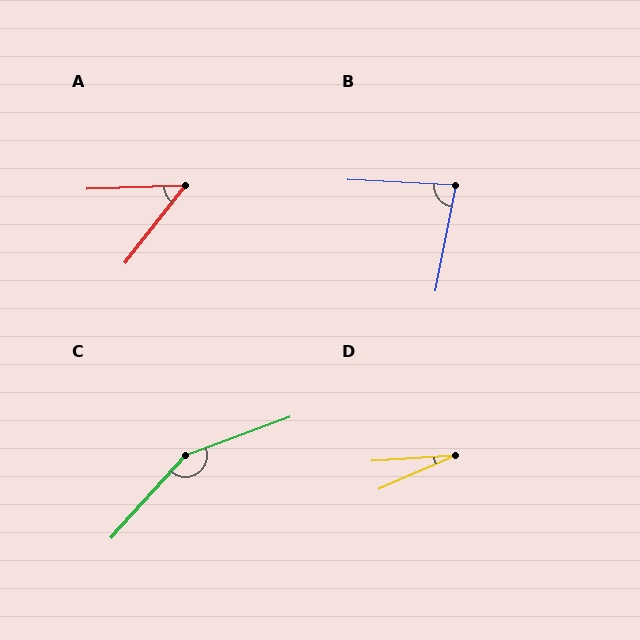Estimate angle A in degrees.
Approximately 50 degrees.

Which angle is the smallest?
D, at approximately 20 degrees.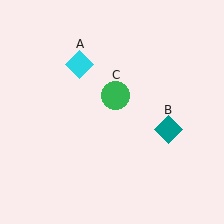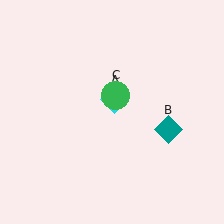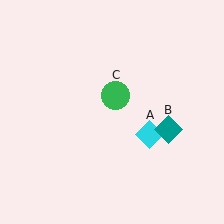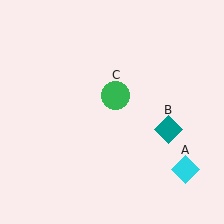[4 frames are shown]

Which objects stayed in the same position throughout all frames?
Teal diamond (object B) and green circle (object C) remained stationary.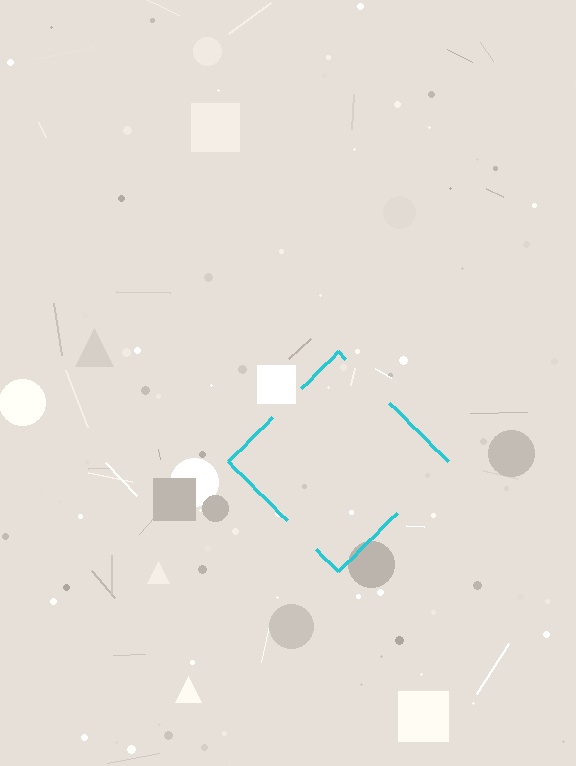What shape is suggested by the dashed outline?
The dashed outline suggests a diamond.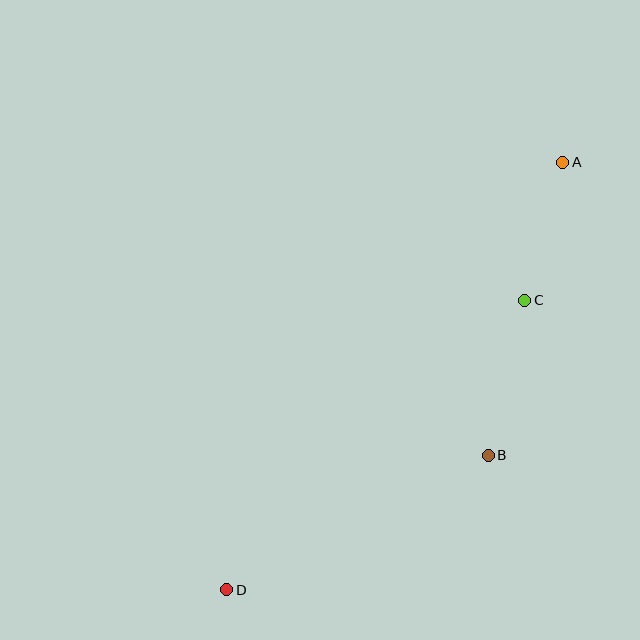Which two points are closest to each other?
Points A and C are closest to each other.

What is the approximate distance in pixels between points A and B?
The distance between A and B is approximately 303 pixels.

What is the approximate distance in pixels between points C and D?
The distance between C and D is approximately 416 pixels.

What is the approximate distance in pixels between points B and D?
The distance between B and D is approximately 294 pixels.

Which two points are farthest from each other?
Points A and D are farthest from each other.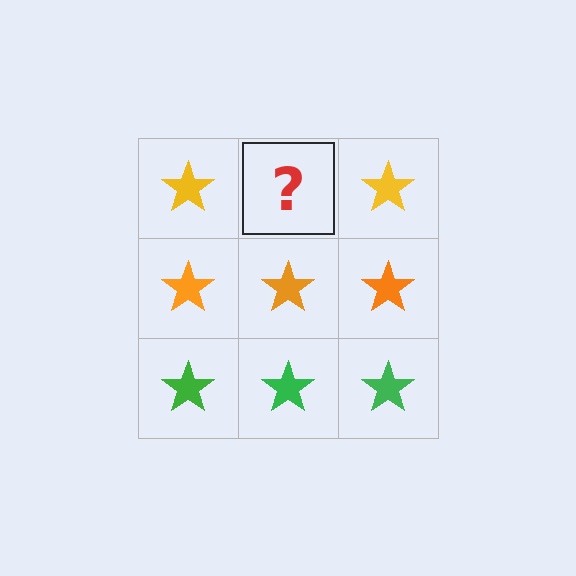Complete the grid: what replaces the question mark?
The question mark should be replaced with a yellow star.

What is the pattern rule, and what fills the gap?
The rule is that each row has a consistent color. The gap should be filled with a yellow star.